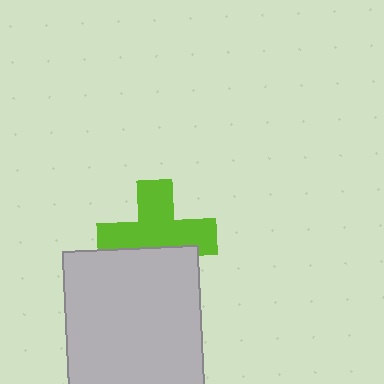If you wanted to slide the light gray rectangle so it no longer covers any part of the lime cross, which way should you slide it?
Slide it down — that is the most direct way to separate the two shapes.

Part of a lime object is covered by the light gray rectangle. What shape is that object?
It is a cross.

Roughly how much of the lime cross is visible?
Most of it is visible (roughly 66%).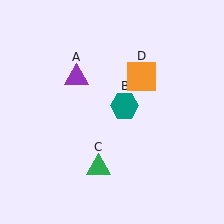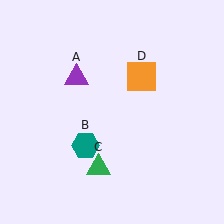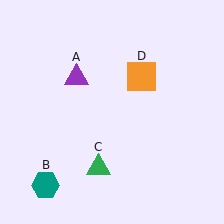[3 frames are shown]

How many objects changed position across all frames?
1 object changed position: teal hexagon (object B).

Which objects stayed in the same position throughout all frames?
Purple triangle (object A) and green triangle (object C) and orange square (object D) remained stationary.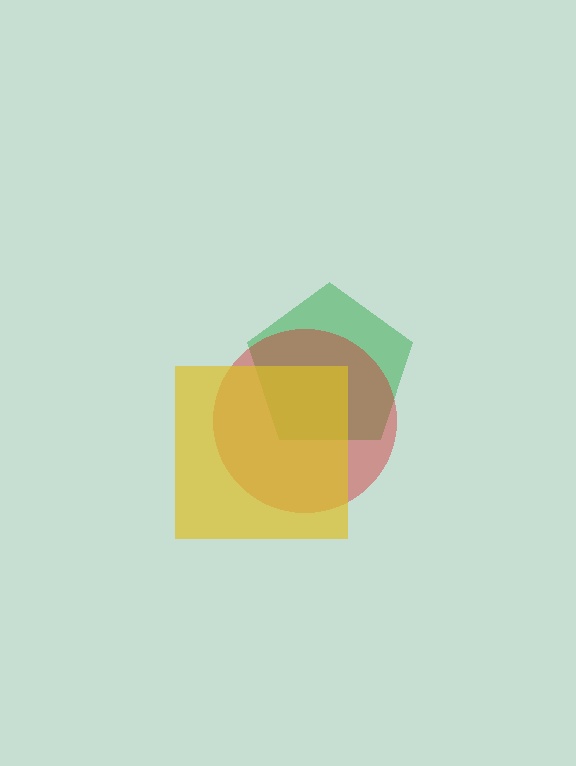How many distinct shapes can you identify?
There are 3 distinct shapes: a green pentagon, a red circle, a yellow square.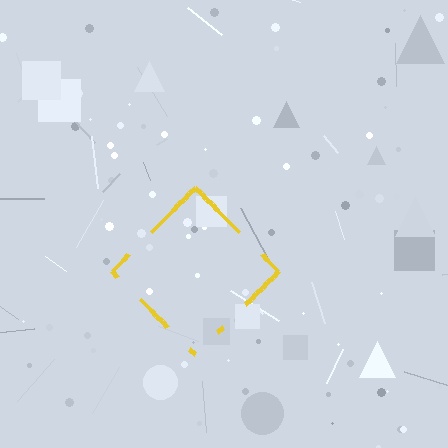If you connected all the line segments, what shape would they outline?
They would outline a diamond.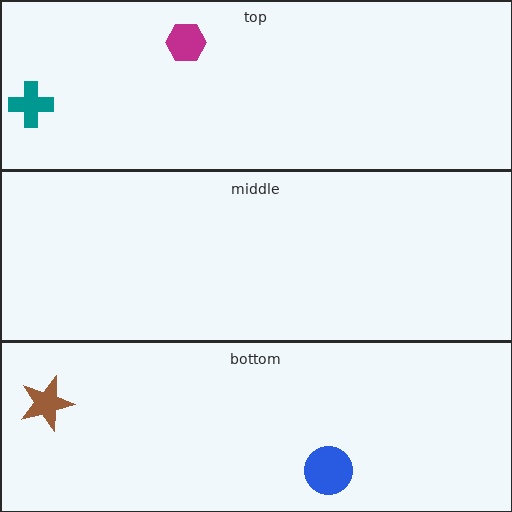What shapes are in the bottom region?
The blue circle, the brown star.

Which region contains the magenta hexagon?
The top region.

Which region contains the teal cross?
The top region.